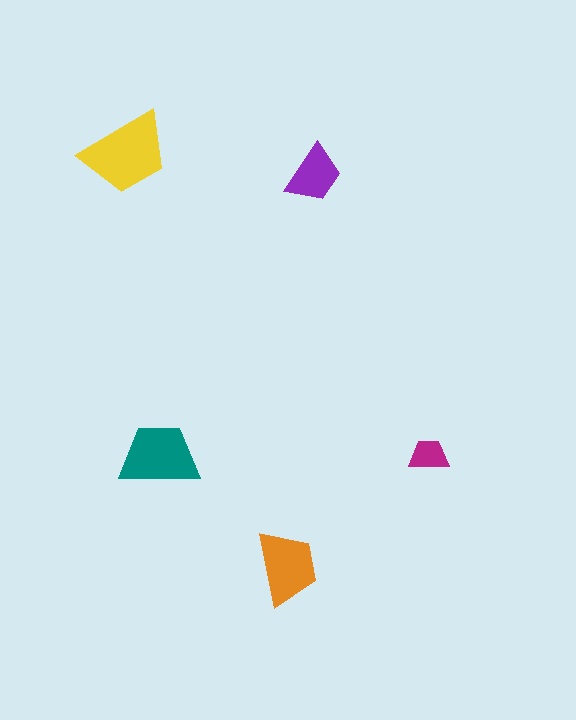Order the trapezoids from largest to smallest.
the yellow one, the teal one, the orange one, the purple one, the magenta one.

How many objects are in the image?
There are 5 objects in the image.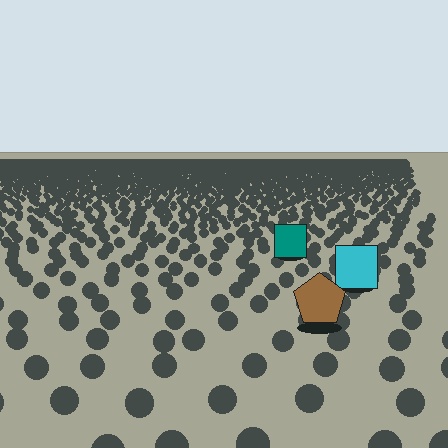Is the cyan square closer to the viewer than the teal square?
Yes. The cyan square is closer — you can tell from the texture gradient: the ground texture is coarser near it.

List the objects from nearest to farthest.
From nearest to farthest: the brown pentagon, the cyan square, the teal square.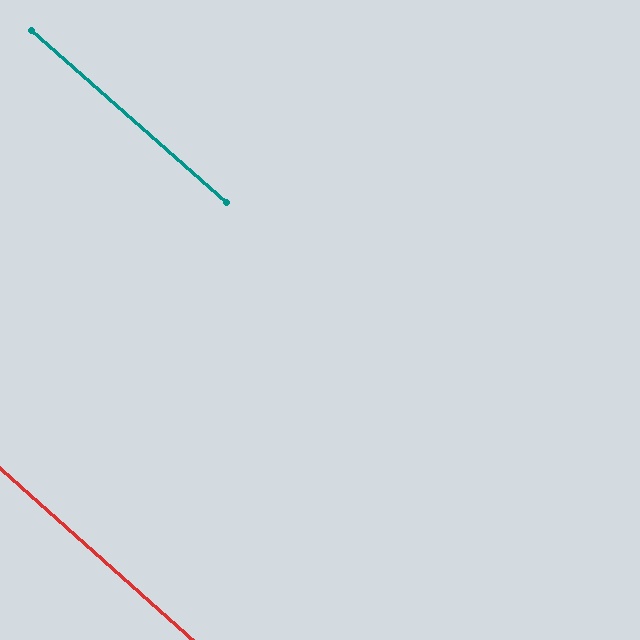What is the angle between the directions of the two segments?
Approximately 0 degrees.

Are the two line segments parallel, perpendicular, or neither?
Parallel — their directions differ by only 0.2°.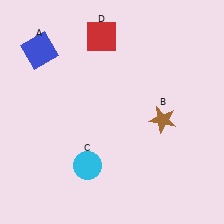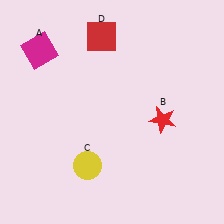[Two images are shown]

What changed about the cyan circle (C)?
In Image 1, C is cyan. In Image 2, it changed to yellow.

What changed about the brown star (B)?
In Image 1, B is brown. In Image 2, it changed to red.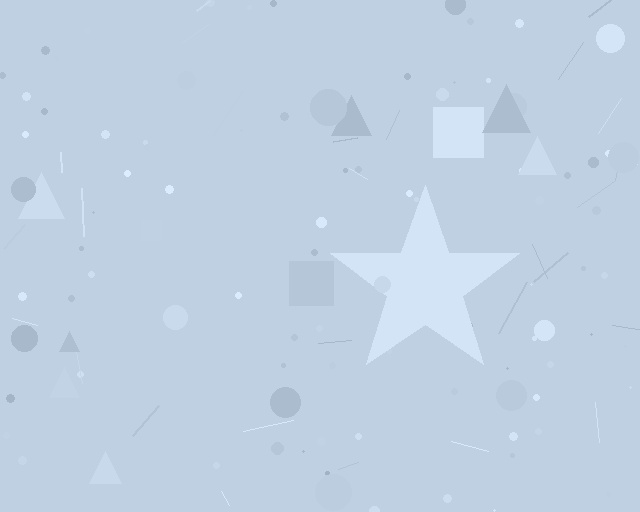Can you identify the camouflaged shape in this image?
The camouflaged shape is a star.